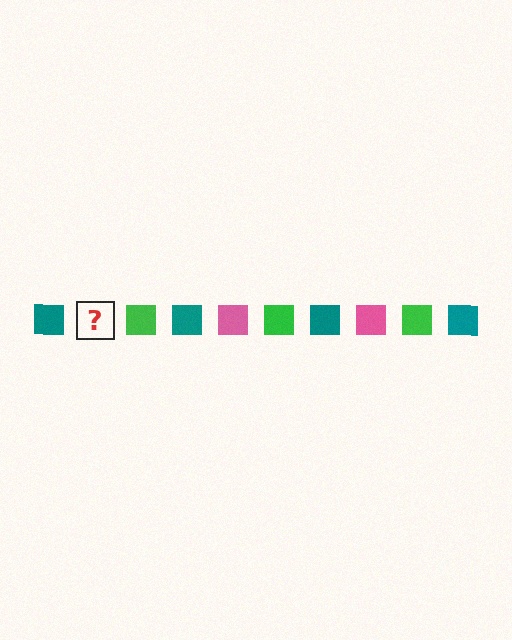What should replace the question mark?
The question mark should be replaced with a pink square.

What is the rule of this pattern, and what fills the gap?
The rule is that the pattern cycles through teal, pink, green squares. The gap should be filled with a pink square.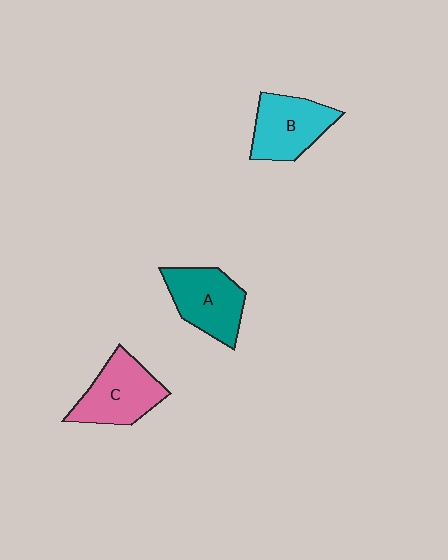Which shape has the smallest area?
Shape B (cyan).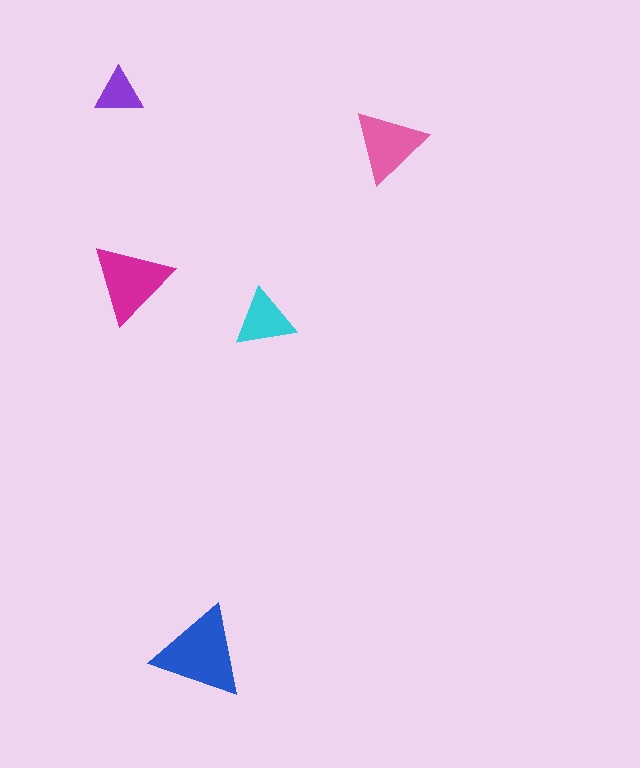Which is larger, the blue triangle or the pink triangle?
The blue one.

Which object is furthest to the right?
The pink triangle is rightmost.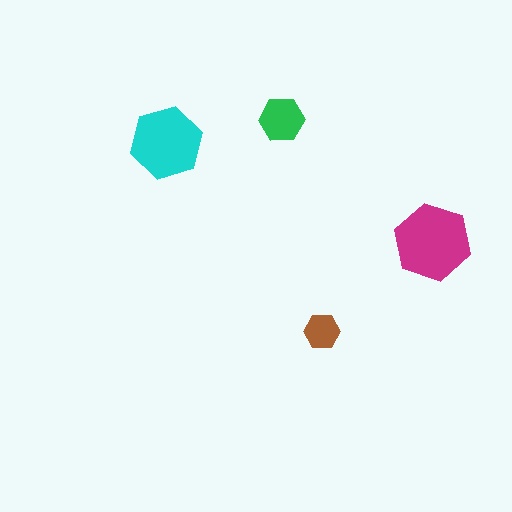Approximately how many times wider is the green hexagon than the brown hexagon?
About 1.5 times wider.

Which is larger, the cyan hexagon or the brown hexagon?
The cyan one.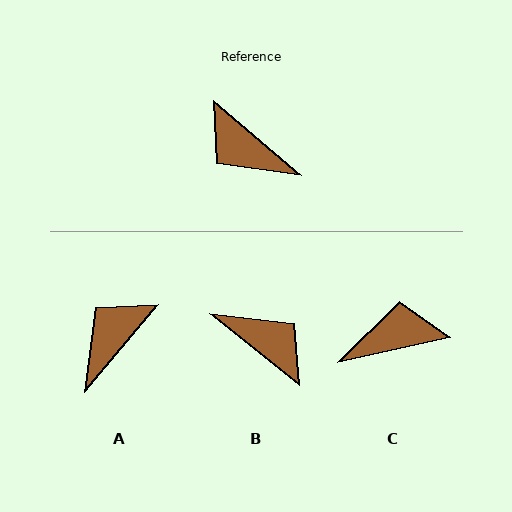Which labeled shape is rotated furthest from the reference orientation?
B, about 179 degrees away.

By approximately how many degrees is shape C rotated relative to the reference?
Approximately 127 degrees clockwise.